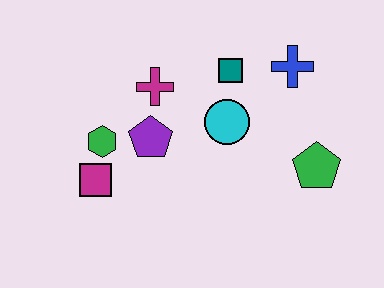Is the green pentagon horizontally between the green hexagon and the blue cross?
No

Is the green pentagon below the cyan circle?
Yes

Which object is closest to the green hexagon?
The magenta square is closest to the green hexagon.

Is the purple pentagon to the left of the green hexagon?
No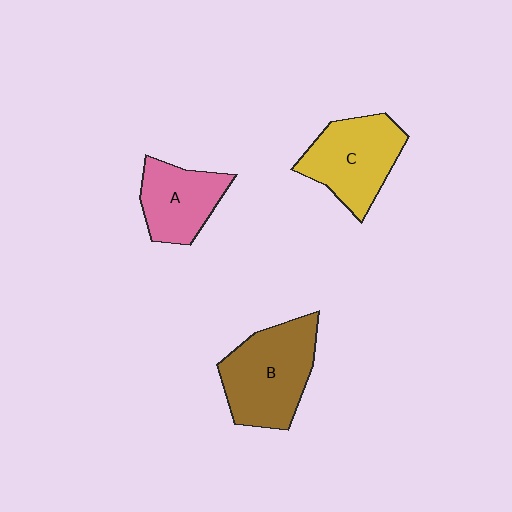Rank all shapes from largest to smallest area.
From largest to smallest: B (brown), C (yellow), A (pink).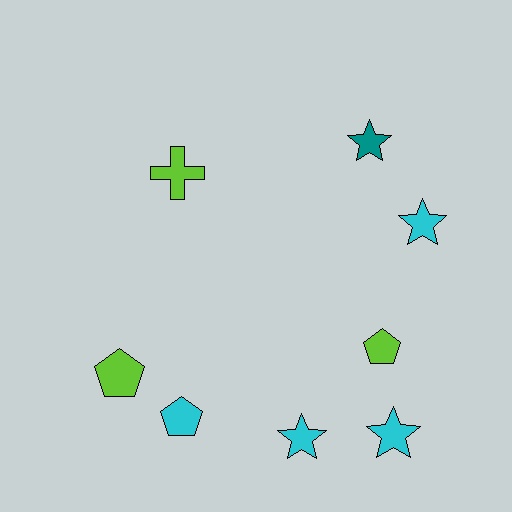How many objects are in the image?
There are 8 objects.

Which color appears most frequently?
Cyan, with 4 objects.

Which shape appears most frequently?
Star, with 4 objects.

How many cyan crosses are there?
There are no cyan crosses.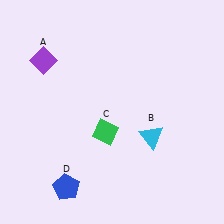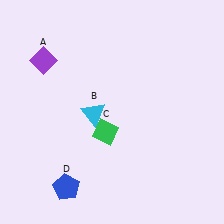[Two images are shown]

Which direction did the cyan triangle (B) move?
The cyan triangle (B) moved left.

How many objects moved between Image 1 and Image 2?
1 object moved between the two images.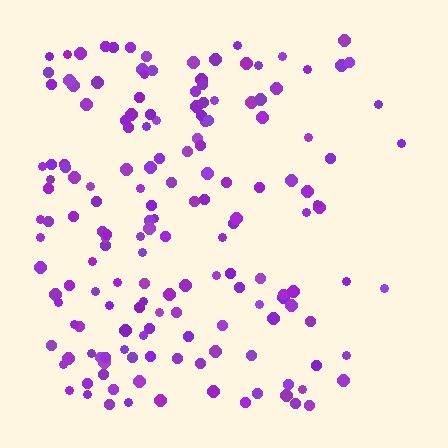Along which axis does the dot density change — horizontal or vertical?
Horizontal.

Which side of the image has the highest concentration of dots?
The left.